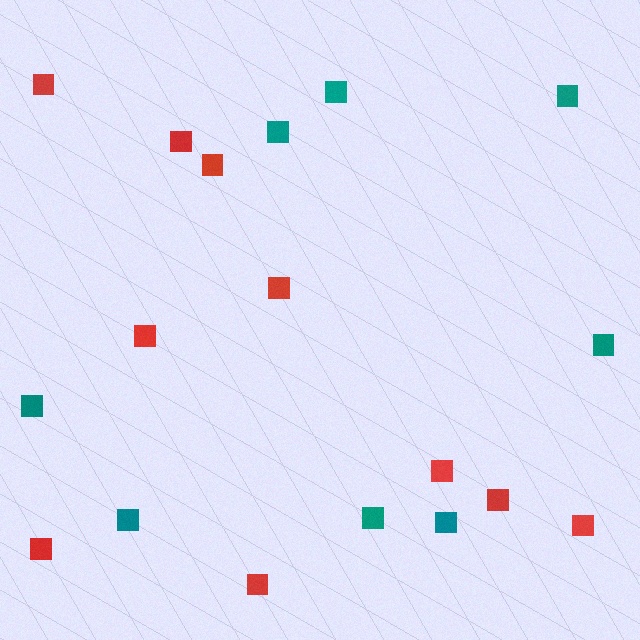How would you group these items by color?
There are 2 groups: one group of teal squares (8) and one group of red squares (10).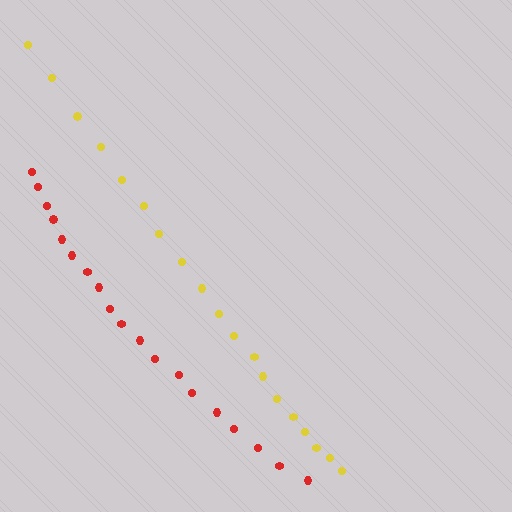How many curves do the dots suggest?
There are 2 distinct paths.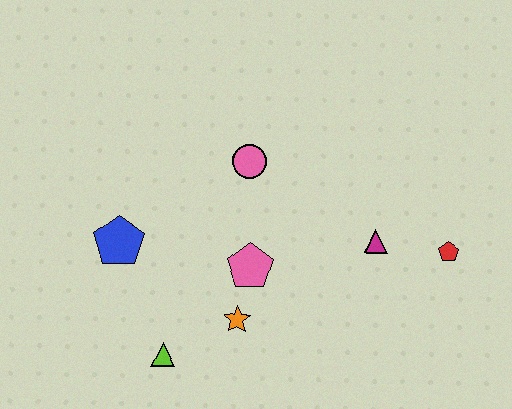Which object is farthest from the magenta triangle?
The blue pentagon is farthest from the magenta triangle.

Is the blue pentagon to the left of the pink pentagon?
Yes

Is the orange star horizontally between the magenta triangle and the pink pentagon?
No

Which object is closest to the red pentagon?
The magenta triangle is closest to the red pentagon.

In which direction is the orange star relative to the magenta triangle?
The orange star is to the left of the magenta triangle.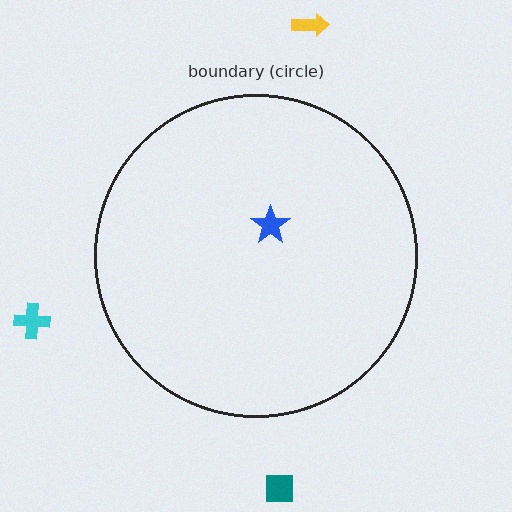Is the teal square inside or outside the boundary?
Outside.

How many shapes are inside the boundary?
1 inside, 3 outside.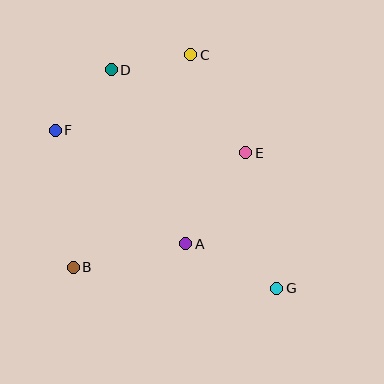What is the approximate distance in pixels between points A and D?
The distance between A and D is approximately 190 pixels.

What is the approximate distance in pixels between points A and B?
The distance between A and B is approximately 115 pixels.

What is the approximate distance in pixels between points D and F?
The distance between D and F is approximately 83 pixels.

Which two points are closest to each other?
Points C and D are closest to each other.